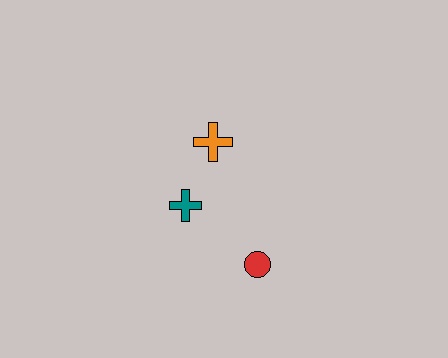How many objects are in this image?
There are 3 objects.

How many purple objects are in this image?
There are no purple objects.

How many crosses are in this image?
There are 2 crosses.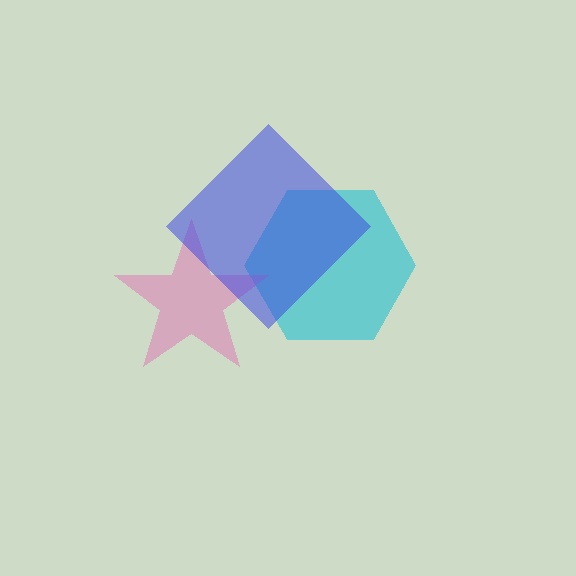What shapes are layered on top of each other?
The layered shapes are: a cyan hexagon, a pink star, a blue diamond.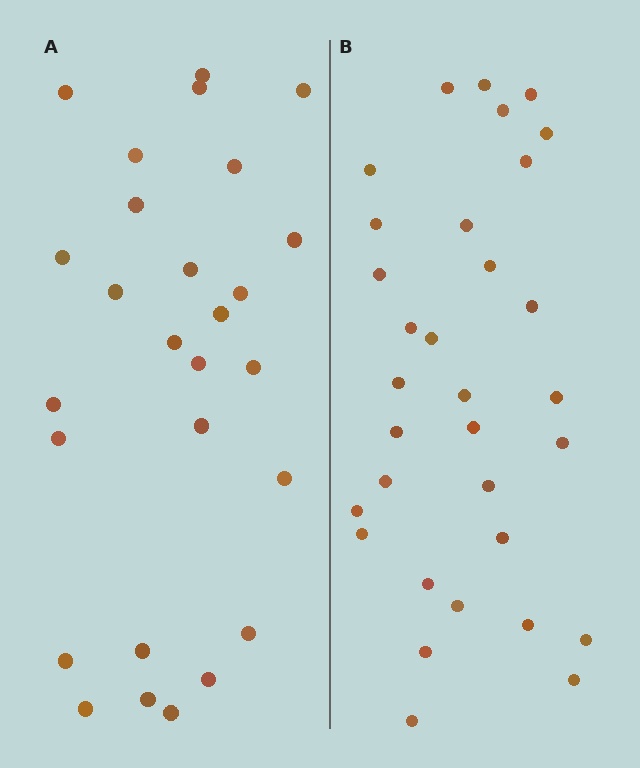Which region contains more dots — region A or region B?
Region B (the right region) has more dots.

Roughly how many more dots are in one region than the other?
Region B has about 5 more dots than region A.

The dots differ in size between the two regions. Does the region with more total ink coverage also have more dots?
No. Region A has more total ink coverage because its dots are larger, but region B actually contains more individual dots. Total area can be misleading — the number of items is what matters here.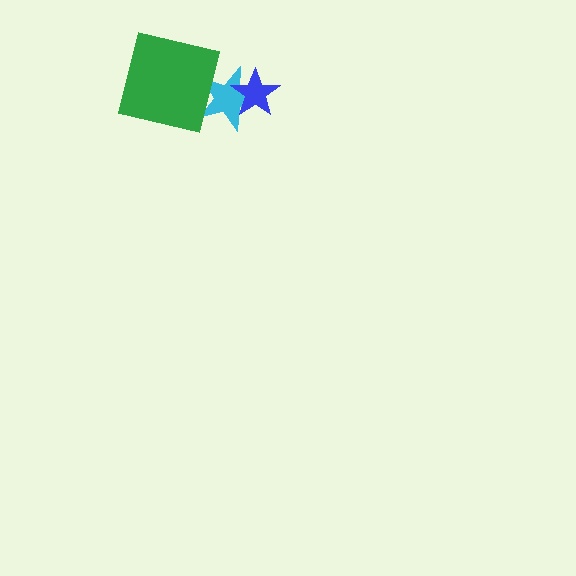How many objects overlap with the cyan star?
2 objects overlap with the cyan star.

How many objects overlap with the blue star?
1 object overlaps with the blue star.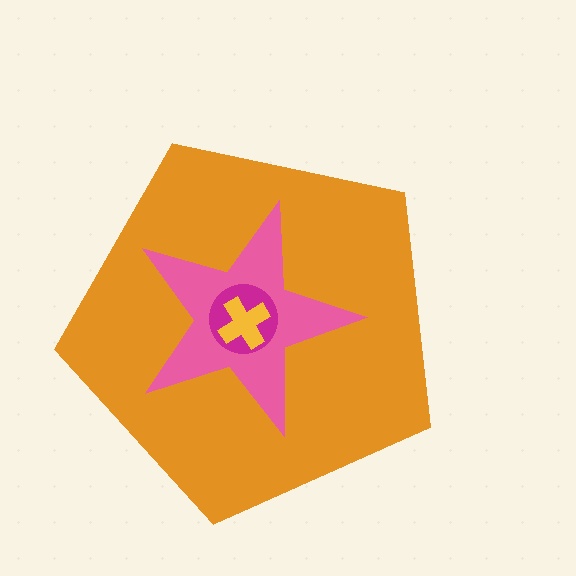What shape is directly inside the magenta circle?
The yellow cross.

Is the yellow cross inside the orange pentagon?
Yes.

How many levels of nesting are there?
4.